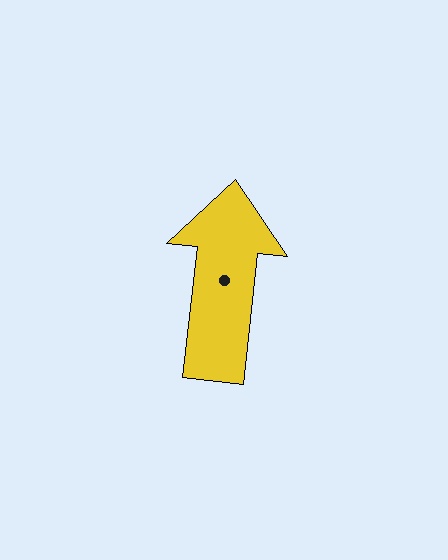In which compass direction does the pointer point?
North.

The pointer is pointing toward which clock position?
Roughly 12 o'clock.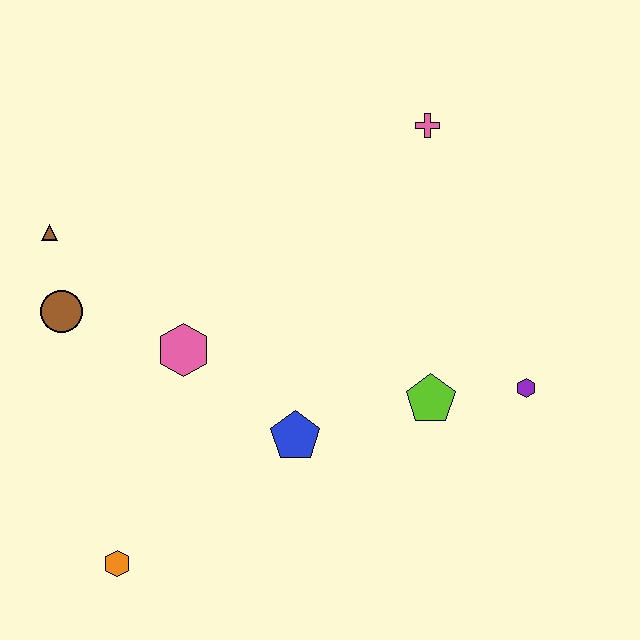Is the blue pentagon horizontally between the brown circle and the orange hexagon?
No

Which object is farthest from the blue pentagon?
The pink cross is farthest from the blue pentagon.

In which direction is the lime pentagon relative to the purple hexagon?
The lime pentagon is to the left of the purple hexagon.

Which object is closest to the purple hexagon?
The lime pentagon is closest to the purple hexagon.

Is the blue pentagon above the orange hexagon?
Yes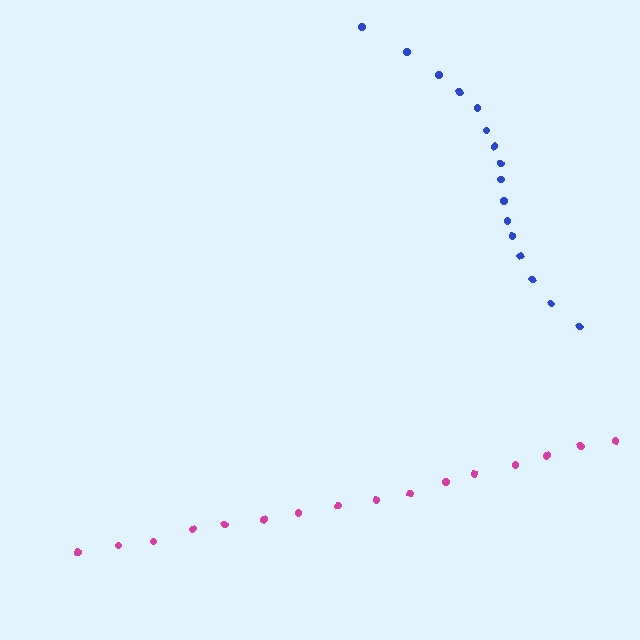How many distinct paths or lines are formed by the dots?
There are 2 distinct paths.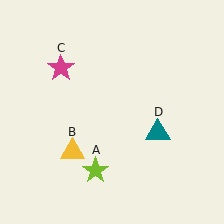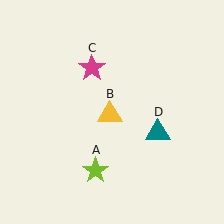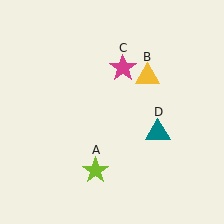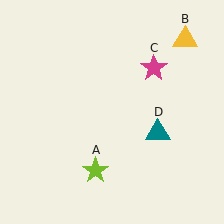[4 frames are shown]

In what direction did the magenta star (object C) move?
The magenta star (object C) moved right.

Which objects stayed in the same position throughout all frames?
Lime star (object A) and teal triangle (object D) remained stationary.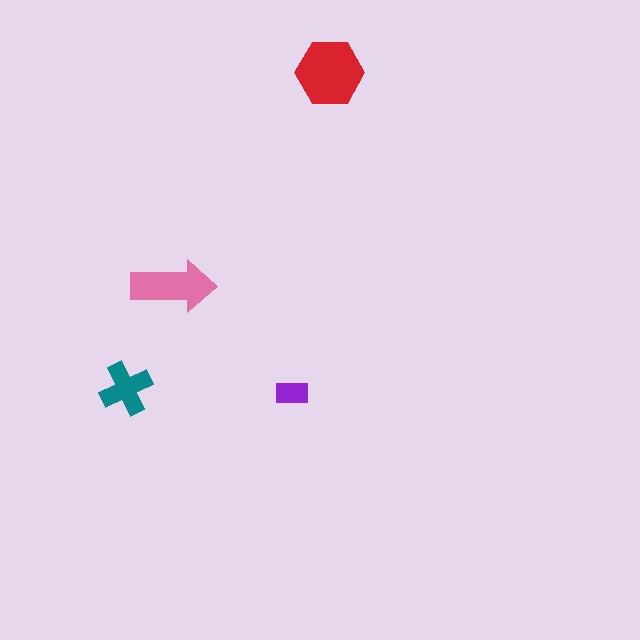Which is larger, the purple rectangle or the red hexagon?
The red hexagon.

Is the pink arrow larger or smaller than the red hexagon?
Smaller.